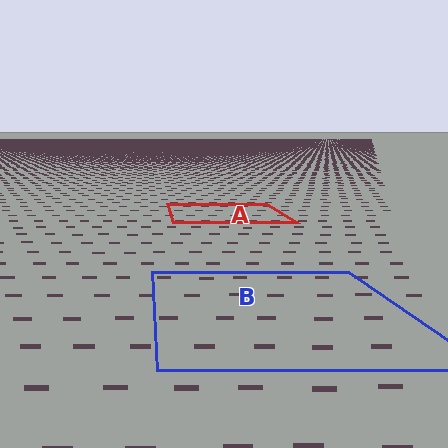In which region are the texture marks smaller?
The texture marks are smaller in region A, because it is farther away.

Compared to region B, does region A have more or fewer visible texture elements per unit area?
Region A has more texture elements per unit area — they are packed more densely because it is farther away.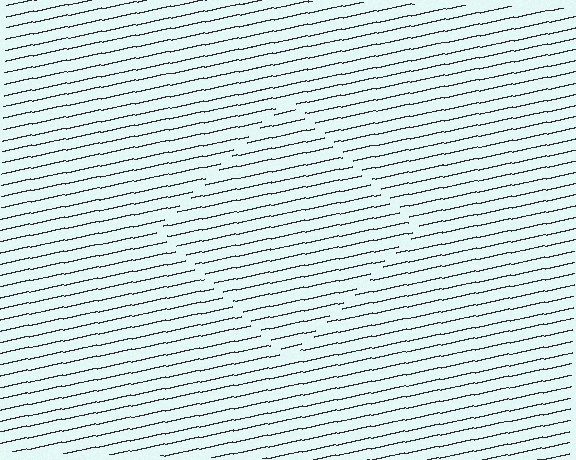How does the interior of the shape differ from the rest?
The interior of the shape contains the same grating, shifted by half a period — the contour is defined by the phase discontinuity where line-ends from the inner and outer gratings abut.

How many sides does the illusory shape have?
4 sides — the line-ends trace a square.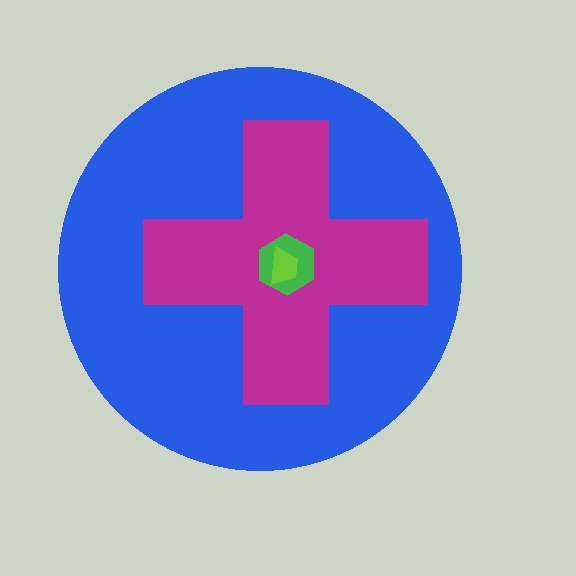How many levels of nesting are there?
4.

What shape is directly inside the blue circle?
The magenta cross.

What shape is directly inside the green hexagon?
The lime trapezoid.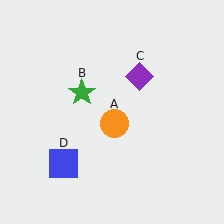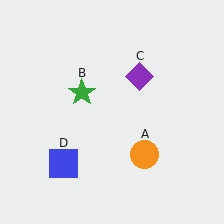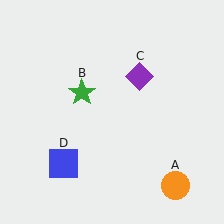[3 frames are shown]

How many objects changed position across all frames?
1 object changed position: orange circle (object A).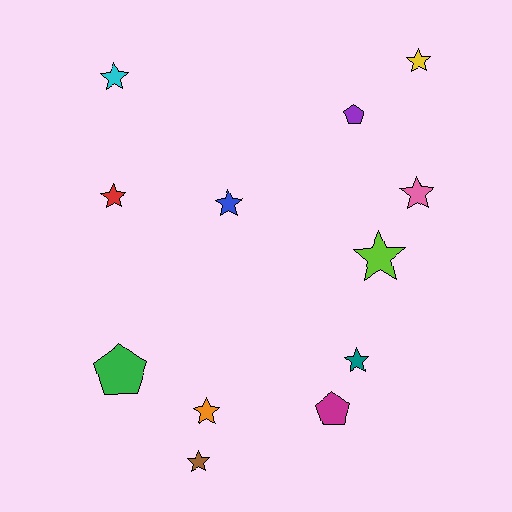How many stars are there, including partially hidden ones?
There are 9 stars.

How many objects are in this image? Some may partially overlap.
There are 12 objects.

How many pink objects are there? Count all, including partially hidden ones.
There is 1 pink object.